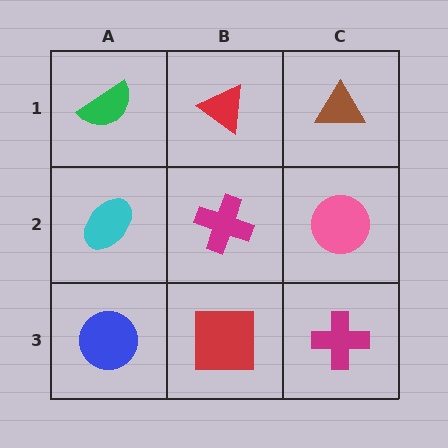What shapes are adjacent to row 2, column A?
A green semicircle (row 1, column A), a blue circle (row 3, column A), a magenta cross (row 2, column B).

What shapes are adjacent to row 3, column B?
A magenta cross (row 2, column B), a blue circle (row 3, column A), a magenta cross (row 3, column C).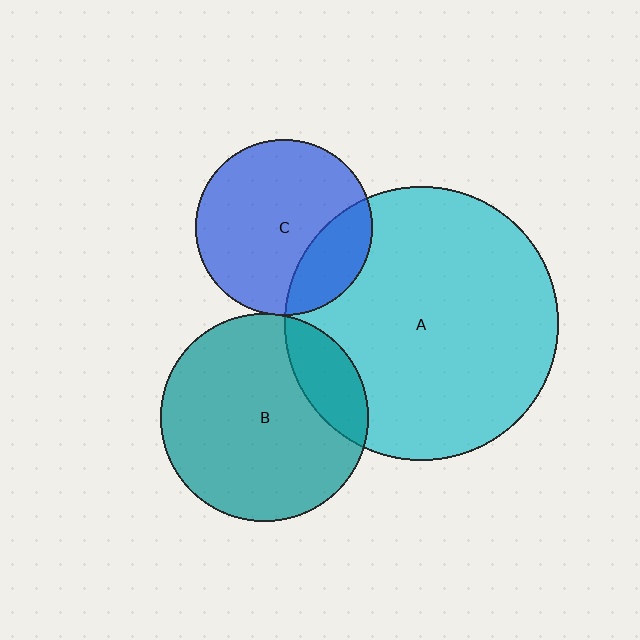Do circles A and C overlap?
Yes.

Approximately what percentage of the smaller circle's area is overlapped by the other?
Approximately 25%.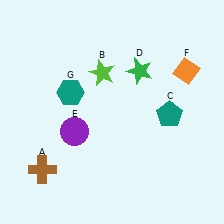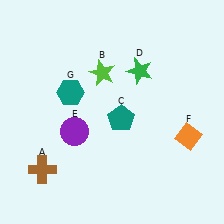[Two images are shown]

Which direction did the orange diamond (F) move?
The orange diamond (F) moved down.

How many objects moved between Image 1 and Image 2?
2 objects moved between the two images.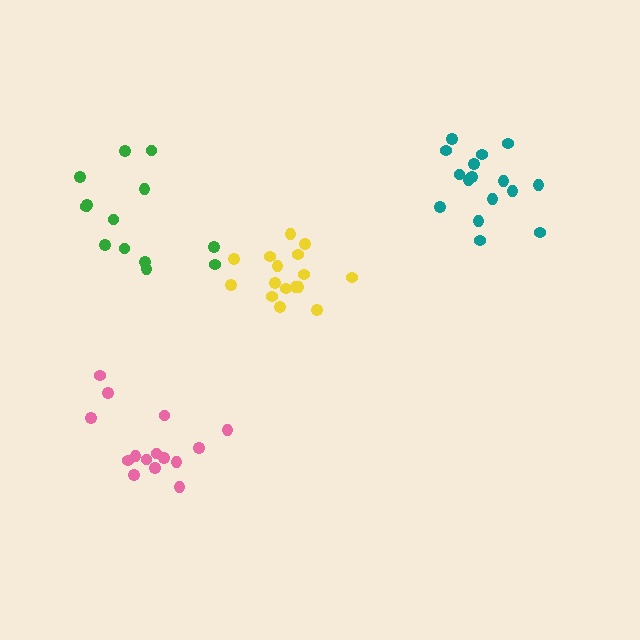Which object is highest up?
The teal cluster is topmost.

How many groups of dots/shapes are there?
There are 4 groups.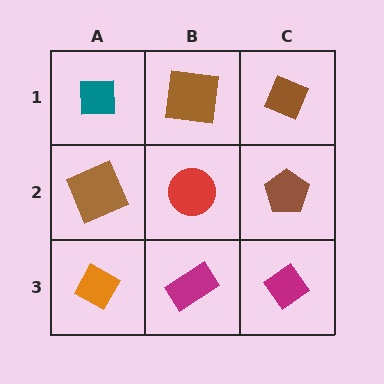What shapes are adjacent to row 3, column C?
A brown pentagon (row 2, column C), a magenta rectangle (row 3, column B).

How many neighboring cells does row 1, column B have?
3.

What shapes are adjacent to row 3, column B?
A red circle (row 2, column B), an orange diamond (row 3, column A), a magenta diamond (row 3, column C).